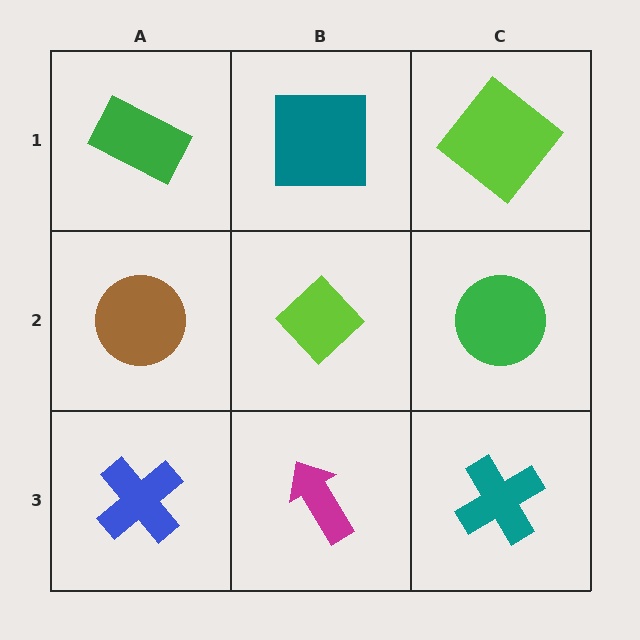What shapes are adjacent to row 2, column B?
A teal square (row 1, column B), a magenta arrow (row 3, column B), a brown circle (row 2, column A), a green circle (row 2, column C).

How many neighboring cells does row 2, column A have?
3.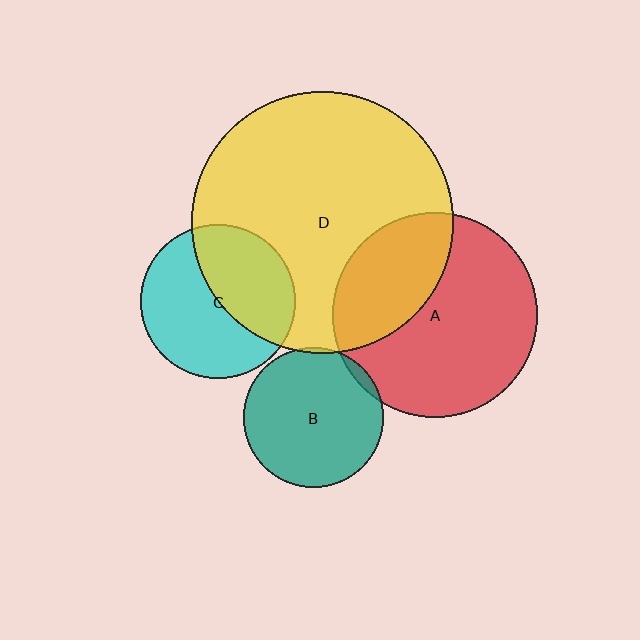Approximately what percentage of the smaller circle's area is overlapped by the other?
Approximately 5%.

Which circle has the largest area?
Circle D (yellow).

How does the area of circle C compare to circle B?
Approximately 1.2 times.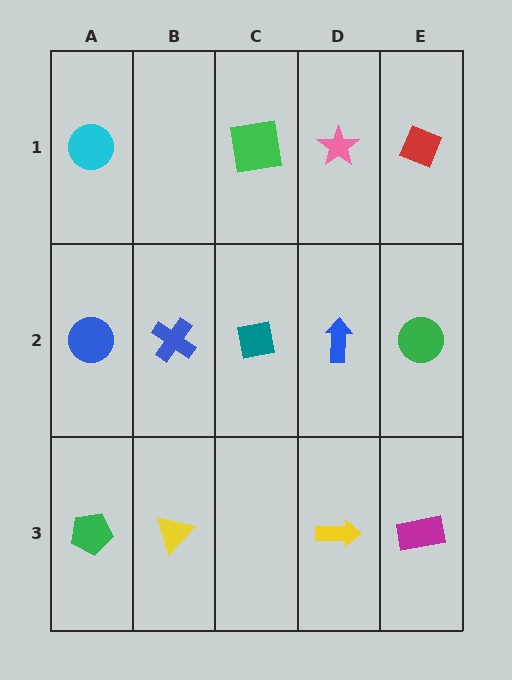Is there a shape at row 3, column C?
No, that cell is empty.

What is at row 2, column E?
A green circle.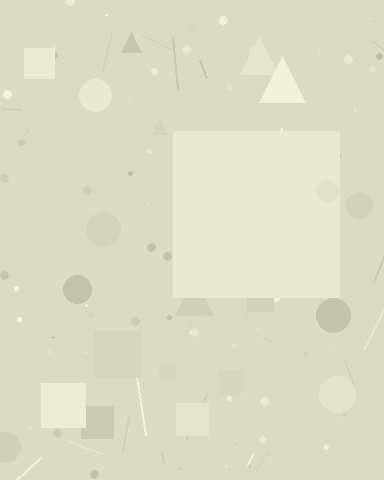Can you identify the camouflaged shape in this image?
The camouflaged shape is a square.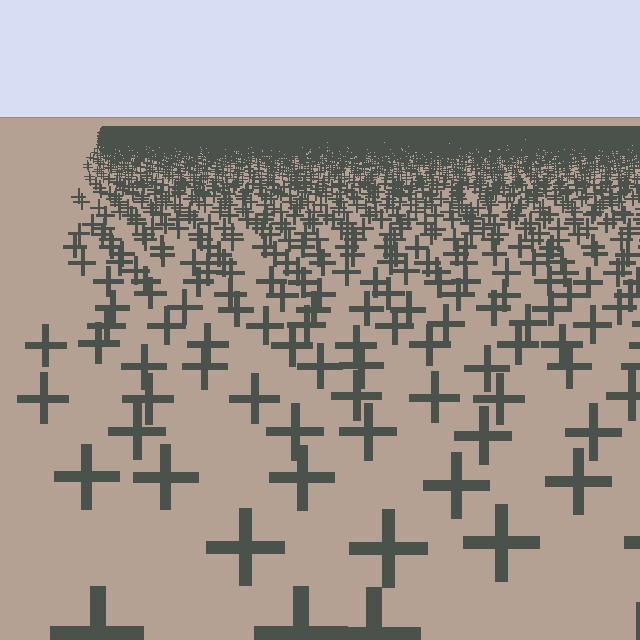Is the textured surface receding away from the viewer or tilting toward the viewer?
The surface is receding away from the viewer. Texture elements get smaller and denser toward the top.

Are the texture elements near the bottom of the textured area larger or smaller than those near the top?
Larger. Near the bottom, elements are closer to the viewer and appear at a bigger on-screen size.